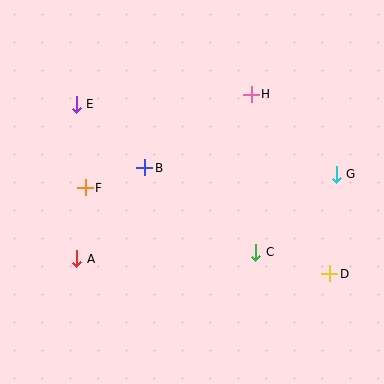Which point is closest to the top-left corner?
Point E is closest to the top-left corner.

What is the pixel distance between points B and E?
The distance between B and E is 94 pixels.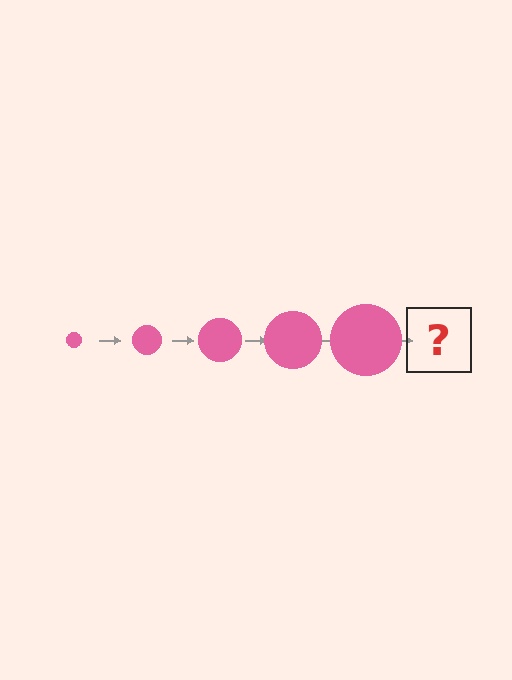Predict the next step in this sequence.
The next step is a pink circle, larger than the previous one.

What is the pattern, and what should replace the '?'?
The pattern is that the circle gets progressively larger each step. The '?' should be a pink circle, larger than the previous one.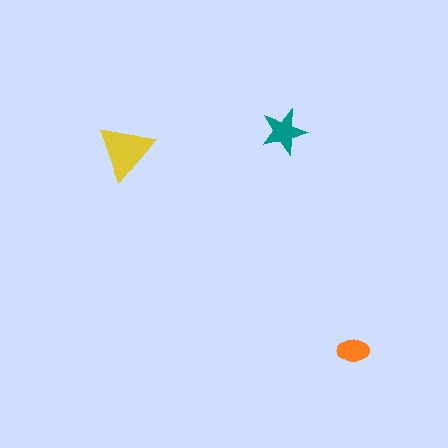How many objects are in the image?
There are 3 objects in the image.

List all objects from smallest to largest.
The orange ellipse, the teal star, the yellow triangle.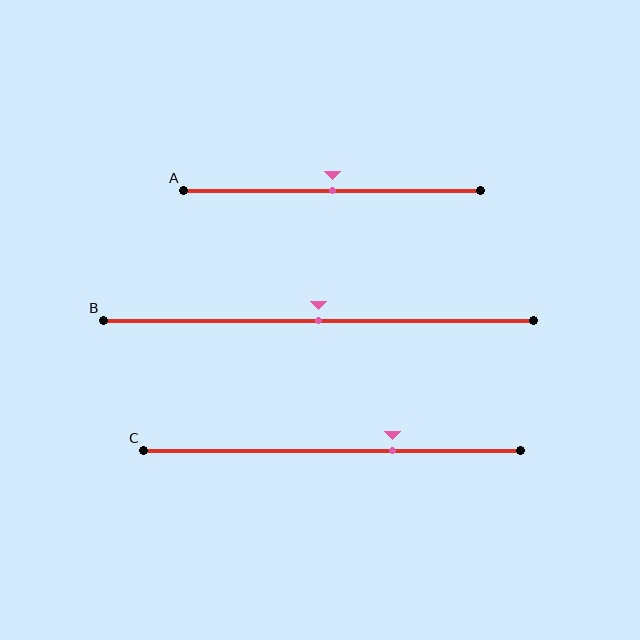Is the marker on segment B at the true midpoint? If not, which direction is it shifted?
Yes, the marker on segment B is at the true midpoint.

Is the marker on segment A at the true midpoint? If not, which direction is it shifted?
Yes, the marker on segment A is at the true midpoint.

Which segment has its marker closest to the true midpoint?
Segment A has its marker closest to the true midpoint.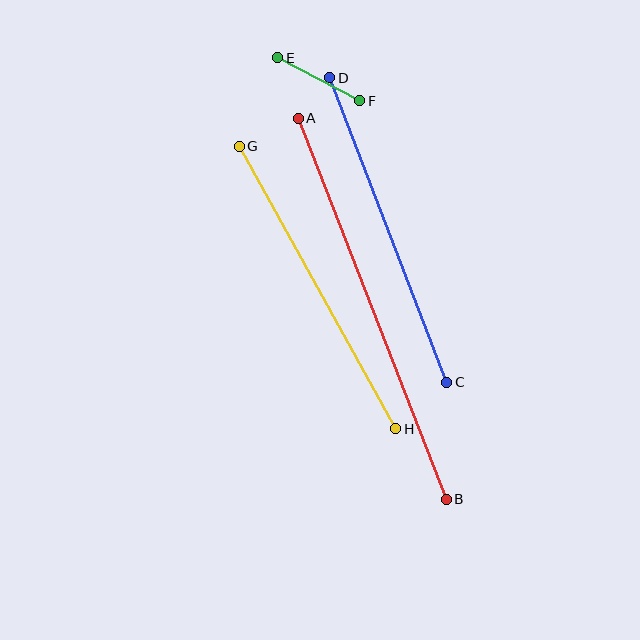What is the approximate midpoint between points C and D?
The midpoint is at approximately (388, 230) pixels.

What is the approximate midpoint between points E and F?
The midpoint is at approximately (319, 79) pixels.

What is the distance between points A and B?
The distance is approximately 408 pixels.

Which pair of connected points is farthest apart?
Points A and B are farthest apart.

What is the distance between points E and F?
The distance is approximately 92 pixels.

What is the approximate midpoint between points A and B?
The midpoint is at approximately (372, 309) pixels.